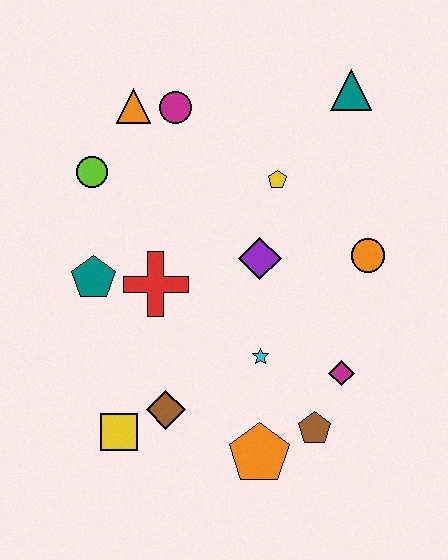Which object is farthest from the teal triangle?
The yellow square is farthest from the teal triangle.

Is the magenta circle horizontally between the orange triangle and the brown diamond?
No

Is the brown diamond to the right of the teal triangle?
No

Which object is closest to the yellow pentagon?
The purple diamond is closest to the yellow pentagon.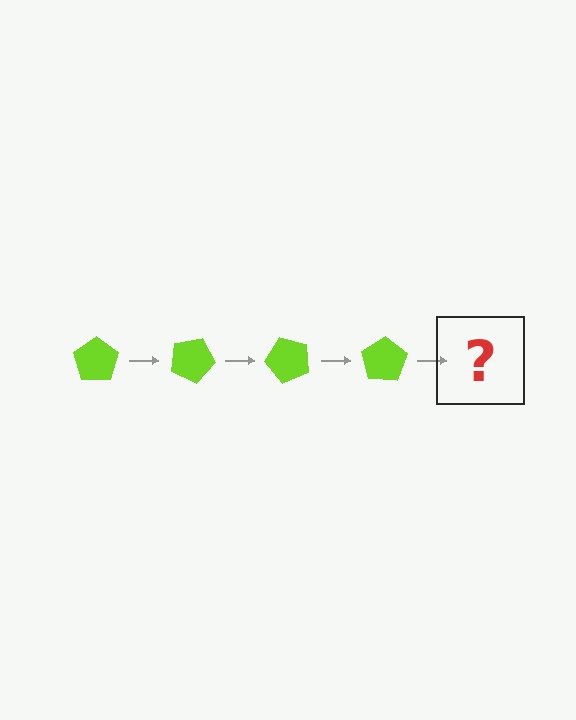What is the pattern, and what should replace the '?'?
The pattern is that the pentagon rotates 25 degrees each step. The '?' should be a lime pentagon rotated 100 degrees.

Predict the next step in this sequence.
The next step is a lime pentagon rotated 100 degrees.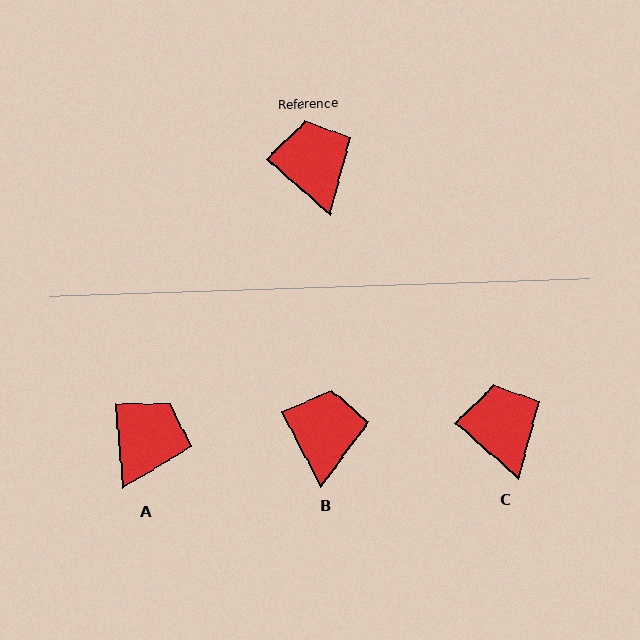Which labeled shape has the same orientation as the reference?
C.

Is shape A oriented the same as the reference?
No, it is off by about 44 degrees.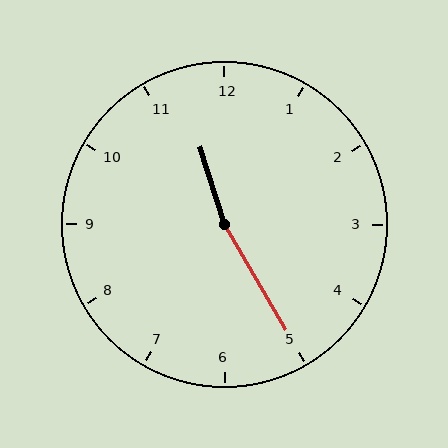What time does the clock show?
11:25.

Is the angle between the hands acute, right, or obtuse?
It is obtuse.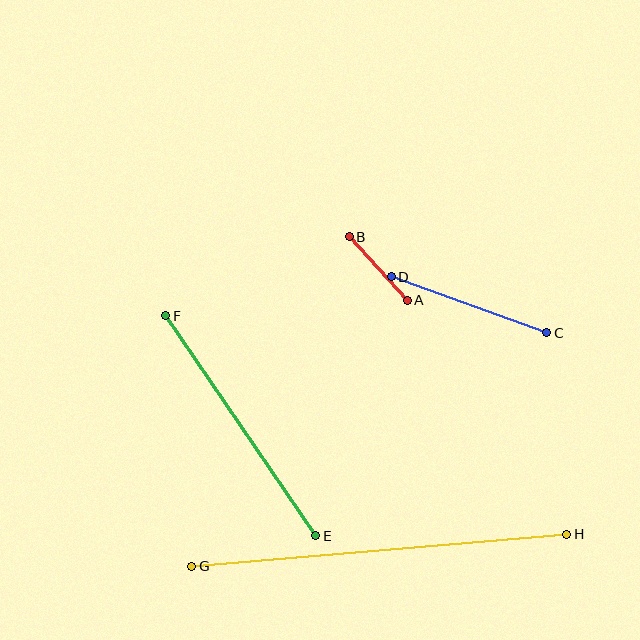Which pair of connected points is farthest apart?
Points G and H are farthest apart.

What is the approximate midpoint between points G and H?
The midpoint is at approximately (379, 550) pixels.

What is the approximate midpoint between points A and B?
The midpoint is at approximately (378, 269) pixels.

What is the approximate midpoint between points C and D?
The midpoint is at approximately (469, 305) pixels.